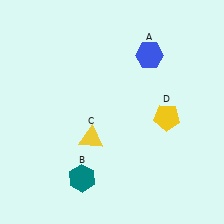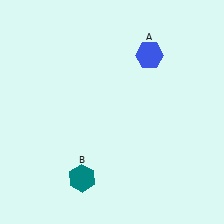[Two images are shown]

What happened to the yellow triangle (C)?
The yellow triangle (C) was removed in Image 2. It was in the bottom-left area of Image 1.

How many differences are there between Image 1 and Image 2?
There are 2 differences between the two images.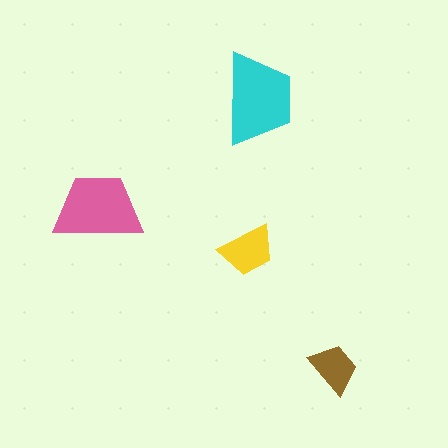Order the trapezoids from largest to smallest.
the cyan one, the pink one, the yellow one, the brown one.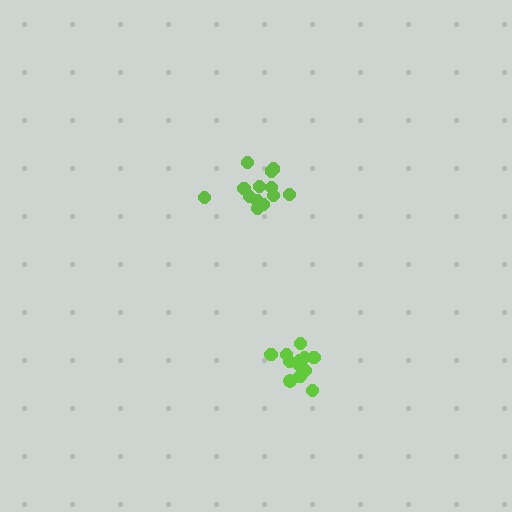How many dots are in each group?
Group 1: 14 dots, Group 2: 12 dots (26 total).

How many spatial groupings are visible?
There are 2 spatial groupings.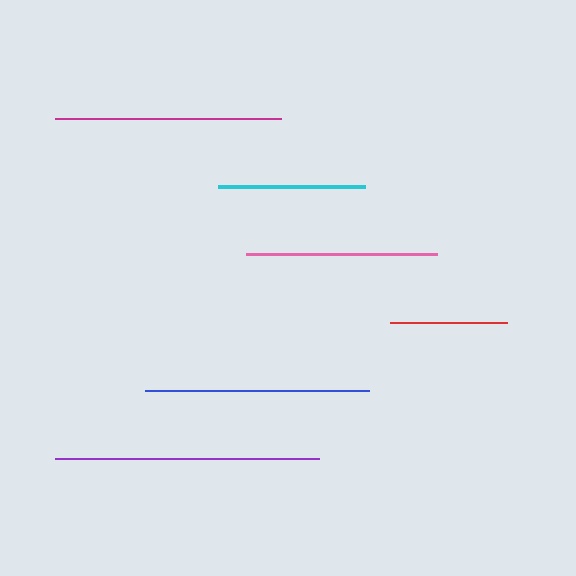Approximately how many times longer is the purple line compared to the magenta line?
The purple line is approximately 1.2 times the length of the magenta line.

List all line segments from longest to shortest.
From longest to shortest: purple, magenta, blue, pink, cyan, red.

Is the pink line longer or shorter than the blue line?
The blue line is longer than the pink line.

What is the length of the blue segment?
The blue segment is approximately 223 pixels long.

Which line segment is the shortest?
The red line is the shortest at approximately 117 pixels.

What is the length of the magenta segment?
The magenta segment is approximately 227 pixels long.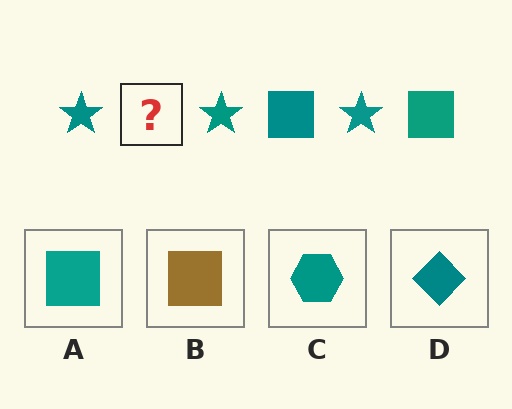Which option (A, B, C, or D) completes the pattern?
A.